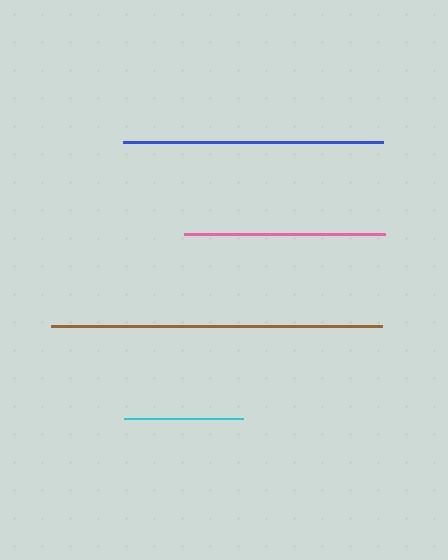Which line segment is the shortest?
The cyan line is the shortest at approximately 119 pixels.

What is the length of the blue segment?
The blue segment is approximately 260 pixels long.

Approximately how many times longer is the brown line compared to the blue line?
The brown line is approximately 1.3 times the length of the blue line.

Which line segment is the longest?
The brown line is the longest at approximately 331 pixels.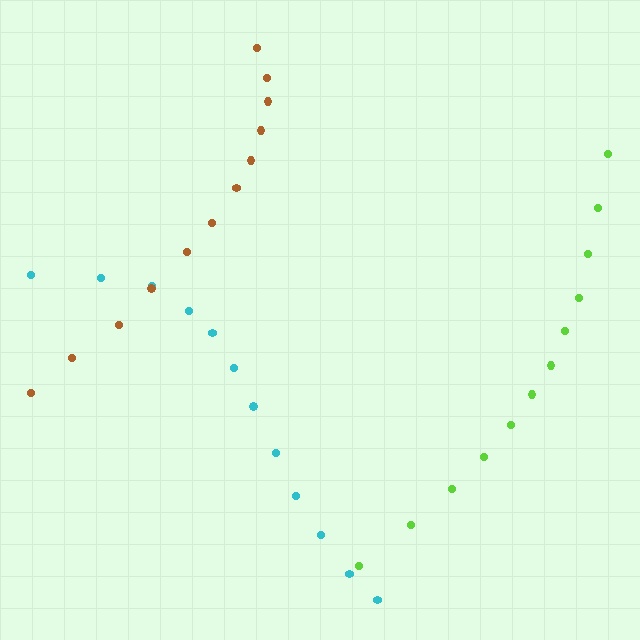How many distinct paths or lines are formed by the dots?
There are 3 distinct paths.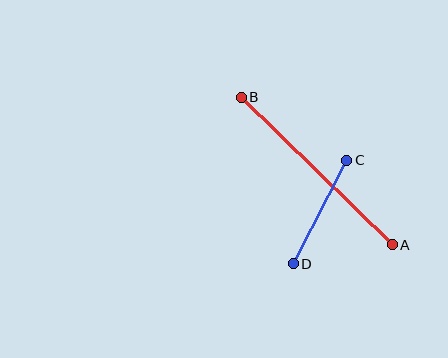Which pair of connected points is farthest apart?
Points A and B are farthest apart.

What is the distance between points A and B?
The distance is approximately 211 pixels.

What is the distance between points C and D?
The distance is approximately 117 pixels.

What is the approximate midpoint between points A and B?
The midpoint is at approximately (317, 171) pixels.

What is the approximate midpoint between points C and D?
The midpoint is at approximately (320, 212) pixels.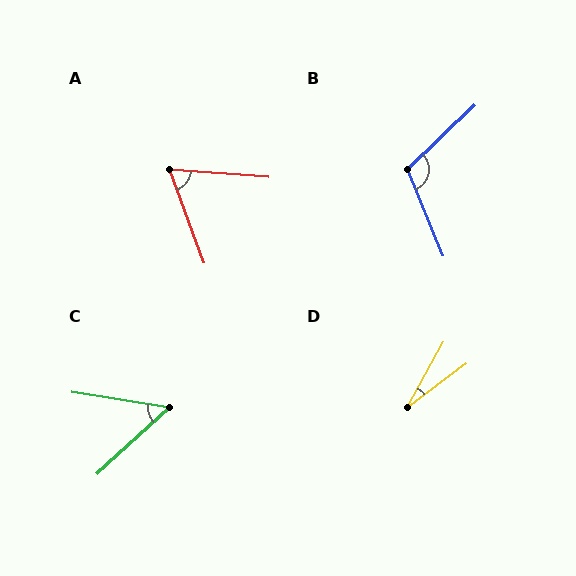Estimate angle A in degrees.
Approximately 65 degrees.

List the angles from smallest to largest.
D (24°), C (52°), A (65°), B (111°).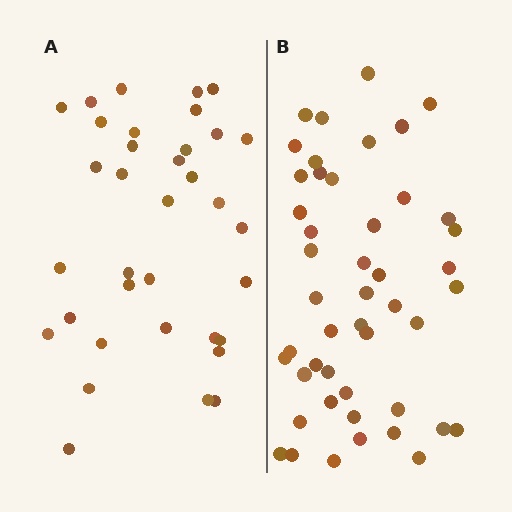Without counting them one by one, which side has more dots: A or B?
Region B (the right region) has more dots.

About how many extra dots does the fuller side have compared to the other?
Region B has roughly 12 or so more dots than region A.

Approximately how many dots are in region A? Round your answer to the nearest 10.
About 40 dots. (The exact count is 35, which rounds to 40.)